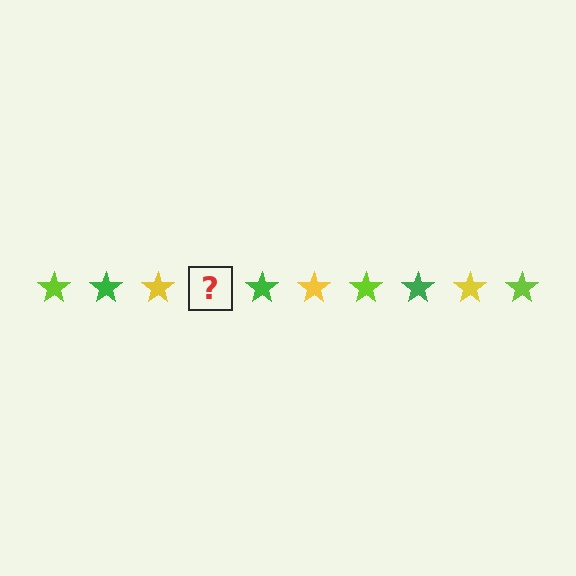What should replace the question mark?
The question mark should be replaced with a lime star.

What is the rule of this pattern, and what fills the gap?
The rule is that the pattern cycles through lime, green, yellow stars. The gap should be filled with a lime star.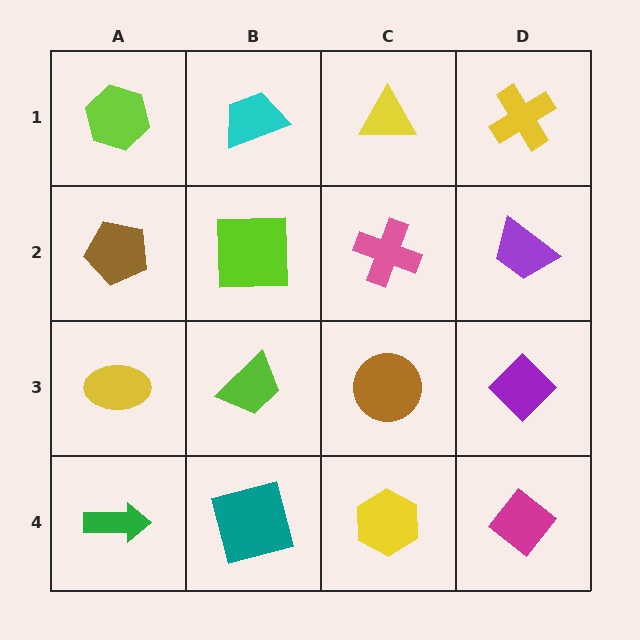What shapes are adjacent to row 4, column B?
A lime trapezoid (row 3, column B), a green arrow (row 4, column A), a yellow hexagon (row 4, column C).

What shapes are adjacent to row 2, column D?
A yellow cross (row 1, column D), a purple diamond (row 3, column D), a pink cross (row 2, column C).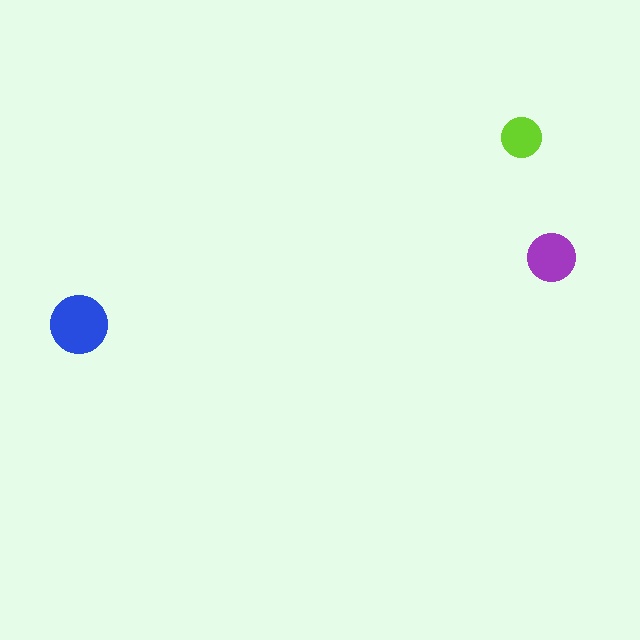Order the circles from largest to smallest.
the blue one, the purple one, the lime one.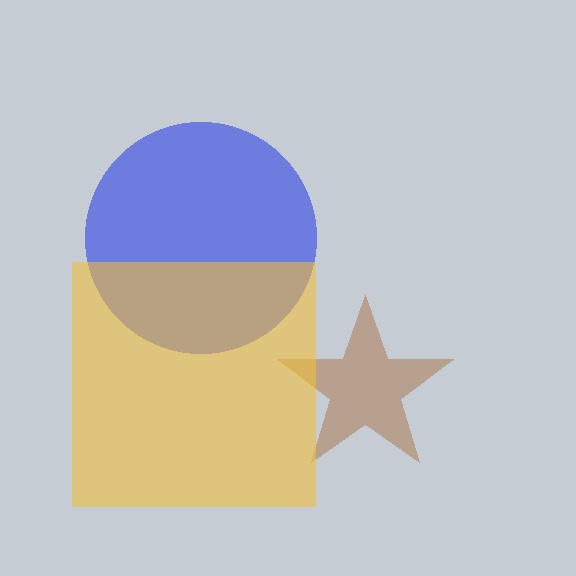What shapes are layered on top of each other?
The layered shapes are: a brown star, a blue circle, a yellow square.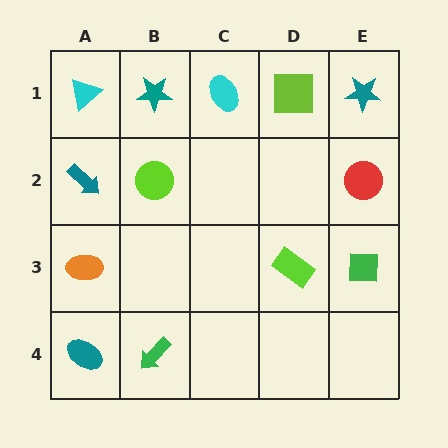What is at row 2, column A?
A teal arrow.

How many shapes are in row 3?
3 shapes.